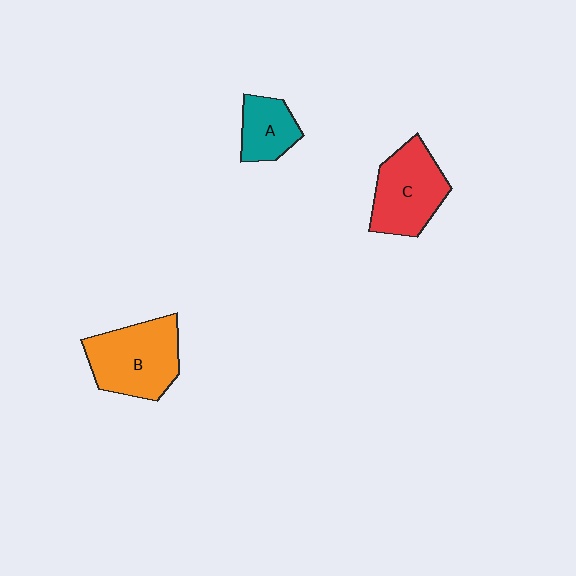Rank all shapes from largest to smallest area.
From largest to smallest: B (orange), C (red), A (teal).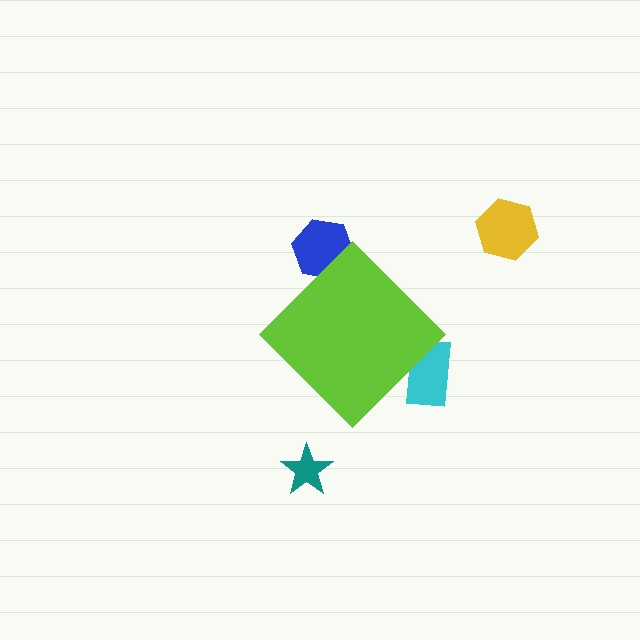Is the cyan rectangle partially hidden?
Yes, the cyan rectangle is partially hidden behind the lime diamond.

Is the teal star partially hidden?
No, the teal star is fully visible.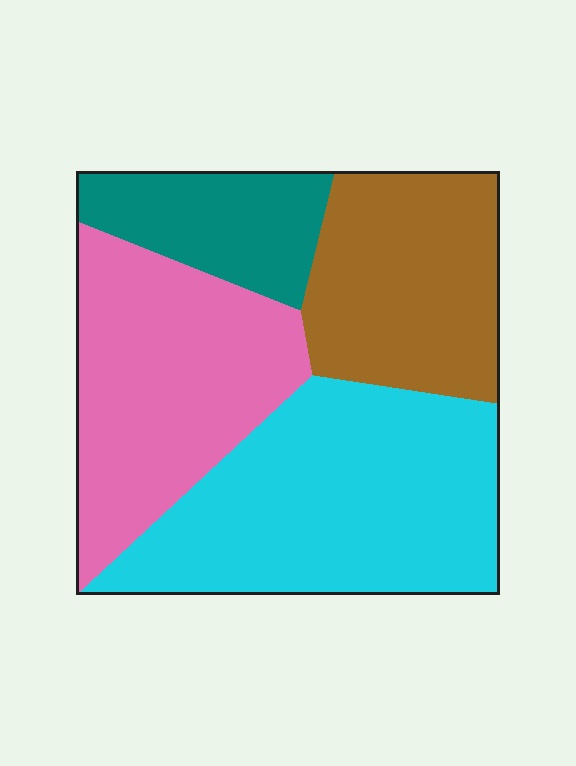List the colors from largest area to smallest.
From largest to smallest: cyan, pink, brown, teal.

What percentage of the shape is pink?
Pink covers about 30% of the shape.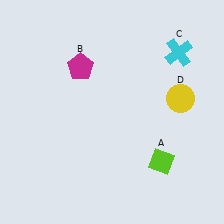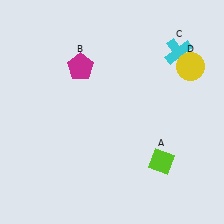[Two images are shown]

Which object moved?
The yellow circle (D) moved up.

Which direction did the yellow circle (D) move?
The yellow circle (D) moved up.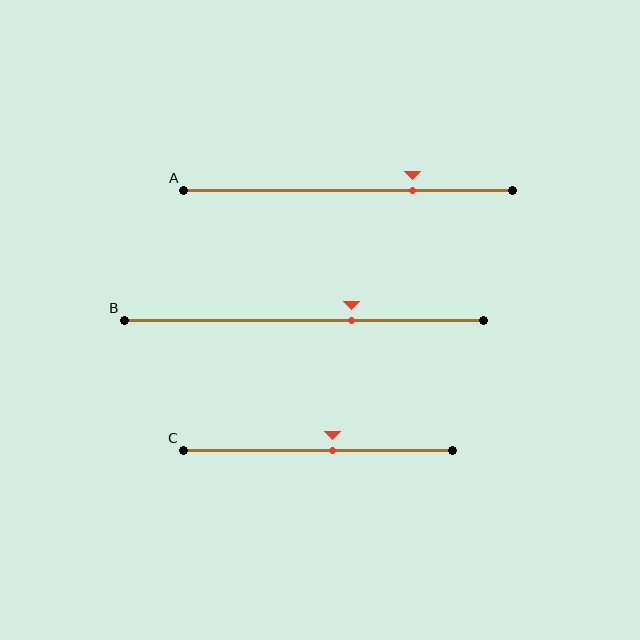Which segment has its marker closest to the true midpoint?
Segment C has its marker closest to the true midpoint.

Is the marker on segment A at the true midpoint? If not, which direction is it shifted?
No, the marker on segment A is shifted to the right by about 20% of the segment length.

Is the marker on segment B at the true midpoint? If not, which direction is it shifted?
No, the marker on segment B is shifted to the right by about 13% of the segment length.